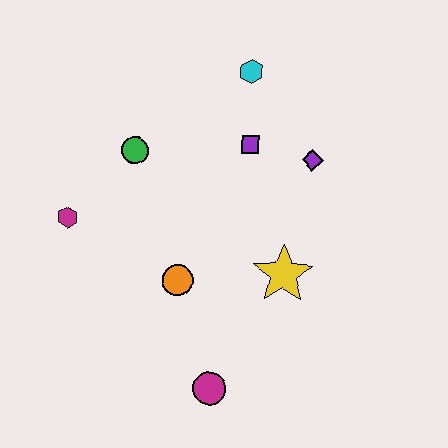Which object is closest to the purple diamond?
The purple square is closest to the purple diamond.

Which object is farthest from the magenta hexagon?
The purple diamond is farthest from the magenta hexagon.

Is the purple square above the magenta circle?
Yes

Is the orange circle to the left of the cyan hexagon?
Yes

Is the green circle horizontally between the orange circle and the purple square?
No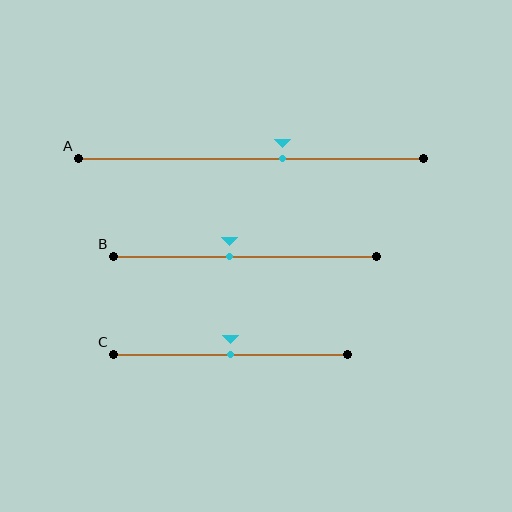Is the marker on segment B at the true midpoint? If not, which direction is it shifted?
No, the marker on segment B is shifted to the left by about 6% of the segment length.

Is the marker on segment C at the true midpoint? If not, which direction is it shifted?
Yes, the marker on segment C is at the true midpoint.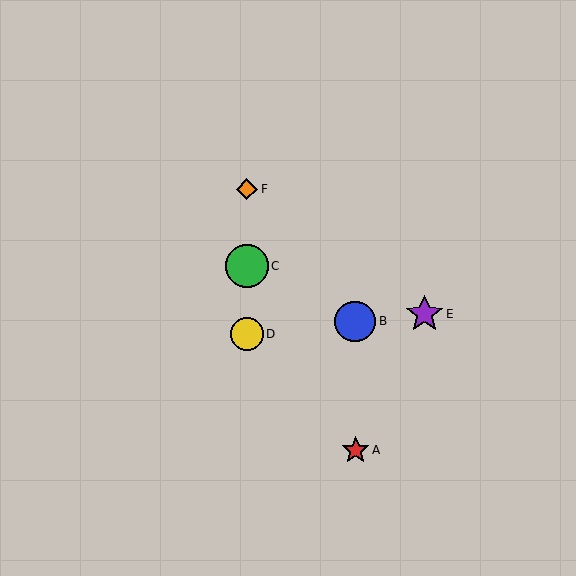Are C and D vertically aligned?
Yes, both are at x≈247.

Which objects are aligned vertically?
Objects C, D, F are aligned vertically.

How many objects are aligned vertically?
3 objects (C, D, F) are aligned vertically.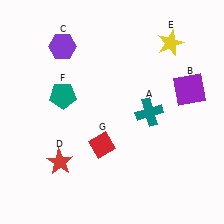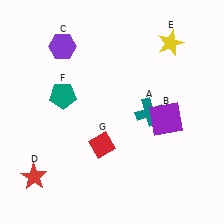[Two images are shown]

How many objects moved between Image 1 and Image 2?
2 objects moved between the two images.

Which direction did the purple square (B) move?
The purple square (B) moved down.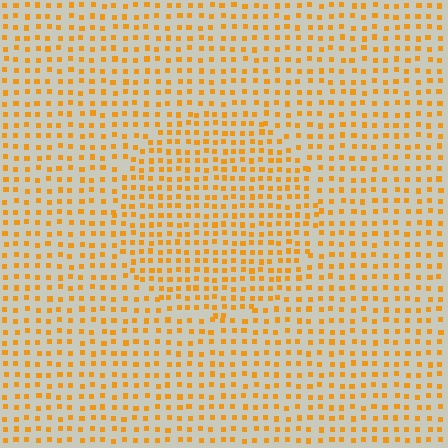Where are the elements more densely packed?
The elements are more densely packed inside the circle boundary.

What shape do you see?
I see a circle.